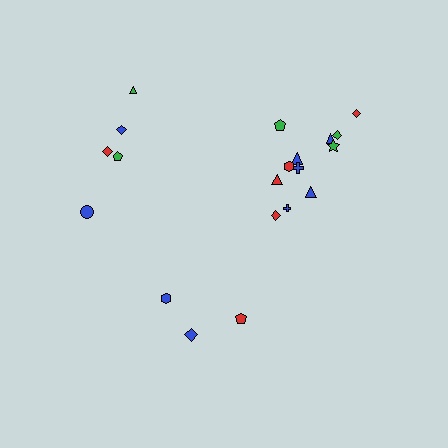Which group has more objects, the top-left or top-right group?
The top-right group.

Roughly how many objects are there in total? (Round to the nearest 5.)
Roughly 20 objects in total.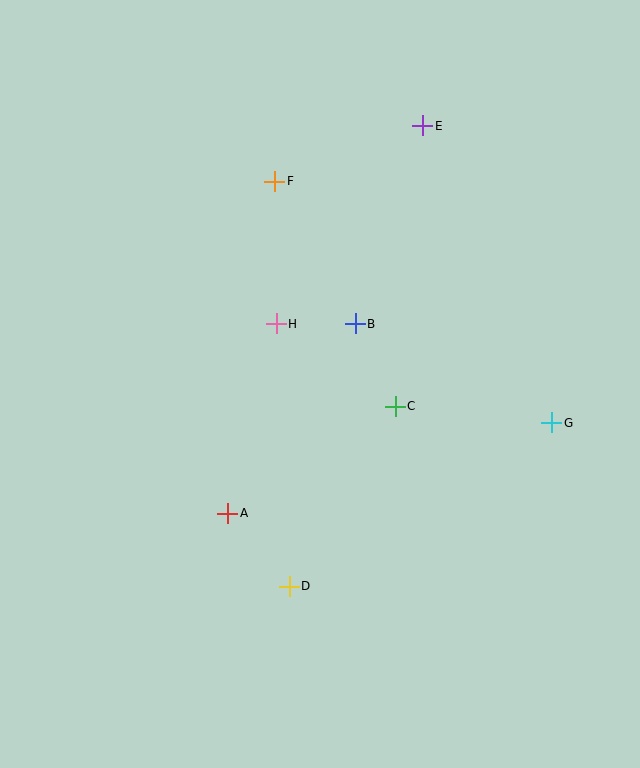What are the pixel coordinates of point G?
Point G is at (552, 423).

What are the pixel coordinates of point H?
Point H is at (276, 324).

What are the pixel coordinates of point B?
Point B is at (355, 324).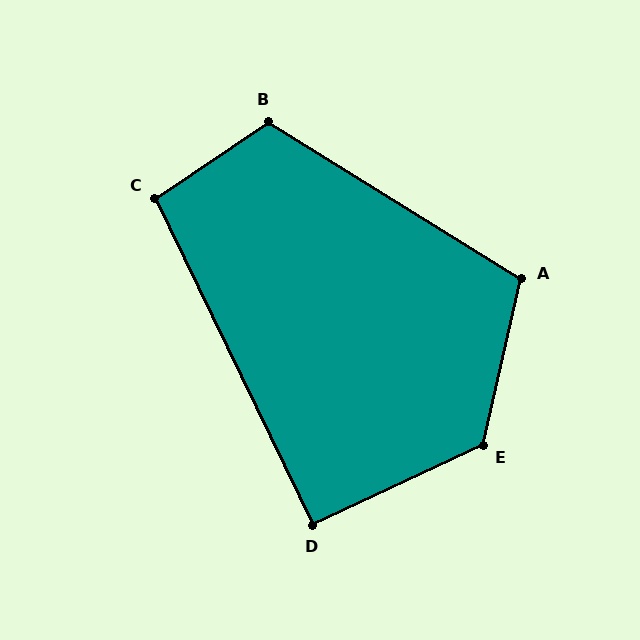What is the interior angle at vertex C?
Approximately 98 degrees (obtuse).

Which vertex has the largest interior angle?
E, at approximately 128 degrees.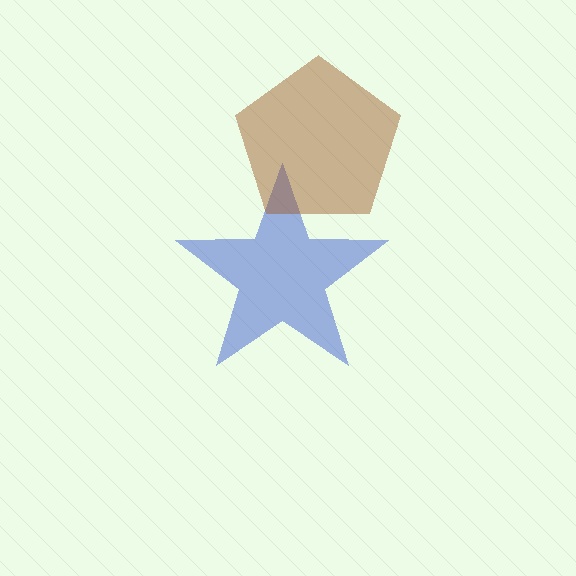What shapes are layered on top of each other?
The layered shapes are: a blue star, a brown pentagon.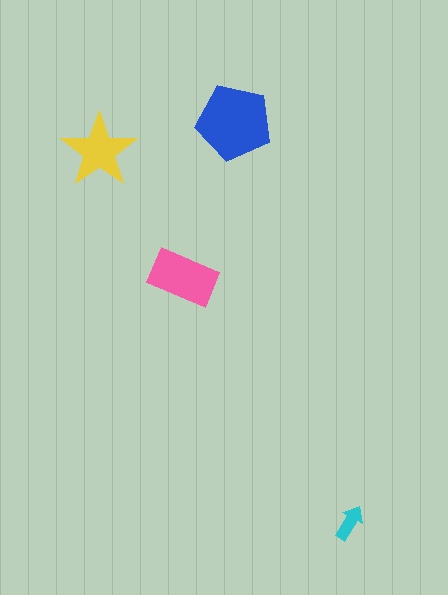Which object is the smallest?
The cyan arrow.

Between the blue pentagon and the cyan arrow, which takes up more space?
The blue pentagon.